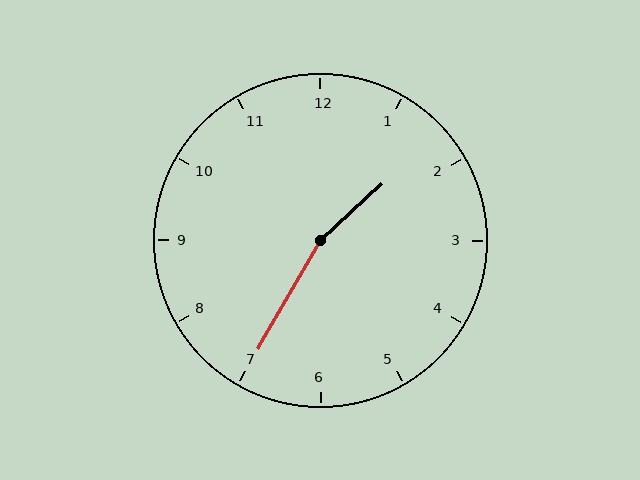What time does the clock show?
1:35.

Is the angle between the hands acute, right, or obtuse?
It is obtuse.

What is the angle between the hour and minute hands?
Approximately 162 degrees.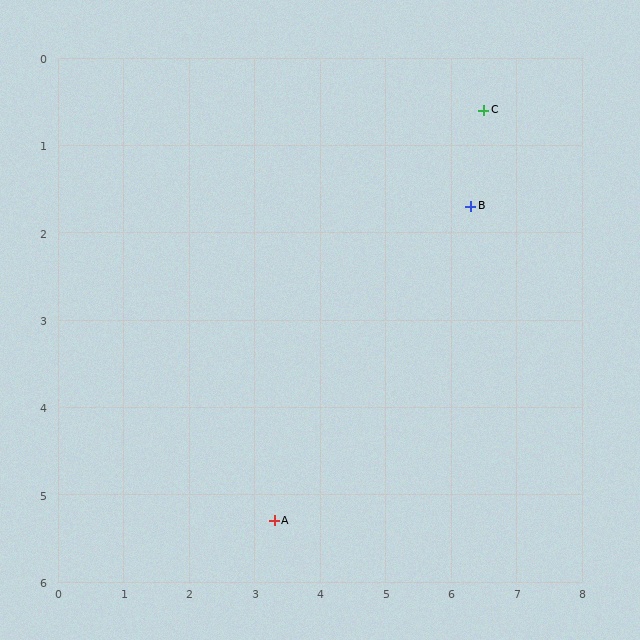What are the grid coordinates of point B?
Point B is at approximately (6.3, 1.7).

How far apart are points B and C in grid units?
Points B and C are about 1.1 grid units apart.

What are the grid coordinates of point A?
Point A is at approximately (3.3, 5.3).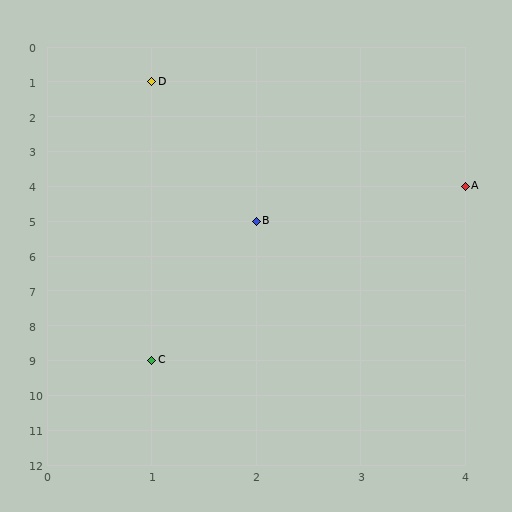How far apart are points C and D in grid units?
Points C and D are 8 rows apart.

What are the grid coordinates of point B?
Point B is at grid coordinates (2, 5).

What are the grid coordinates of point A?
Point A is at grid coordinates (4, 4).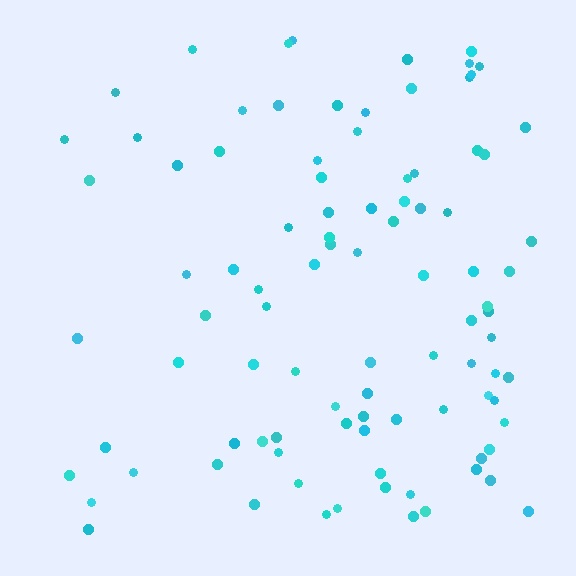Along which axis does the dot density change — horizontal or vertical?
Horizontal.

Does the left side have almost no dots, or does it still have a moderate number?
Still a moderate number, just noticeably fewer than the right.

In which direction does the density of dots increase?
From left to right, with the right side densest.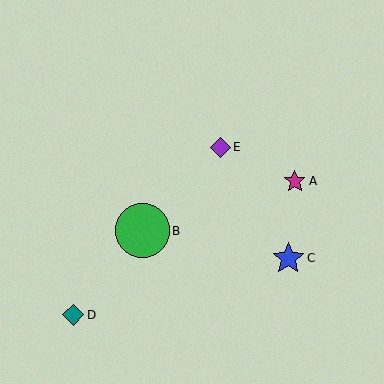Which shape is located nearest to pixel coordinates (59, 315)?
The teal diamond (labeled D) at (73, 314) is nearest to that location.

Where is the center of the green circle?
The center of the green circle is at (143, 231).